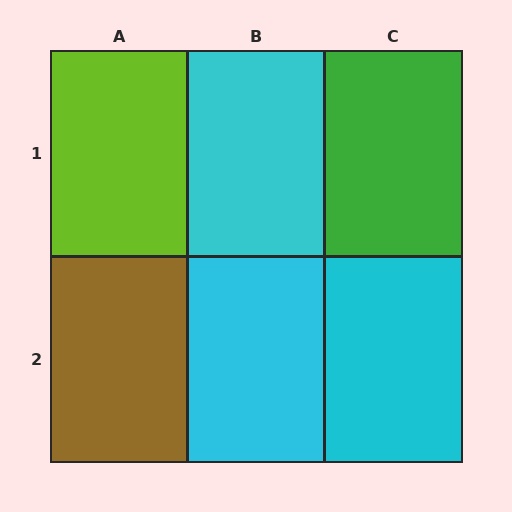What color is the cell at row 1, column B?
Cyan.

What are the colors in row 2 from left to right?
Brown, cyan, cyan.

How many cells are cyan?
3 cells are cyan.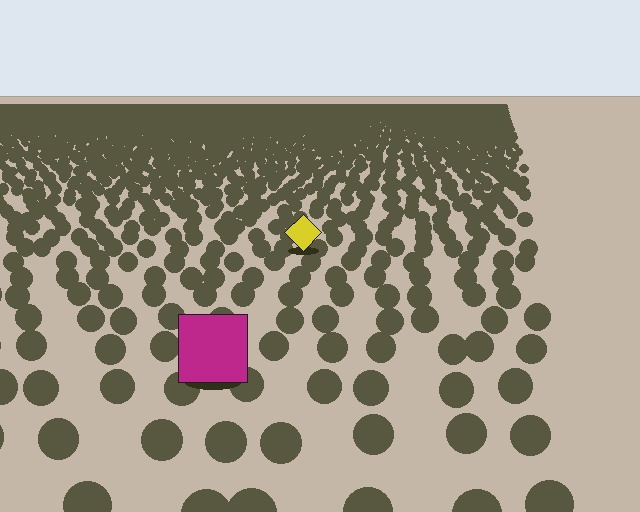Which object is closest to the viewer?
The magenta square is closest. The texture marks near it are larger and more spread out.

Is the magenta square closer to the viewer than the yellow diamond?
Yes. The magenta square is closer — you can tell from the texture gradient: the ground texture is coarser near it.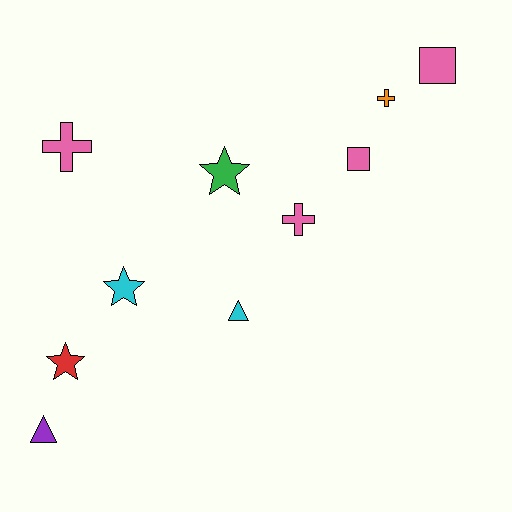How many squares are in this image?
There are 2 squares.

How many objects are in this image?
There are 10 objects.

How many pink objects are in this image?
There are 4 pink objects.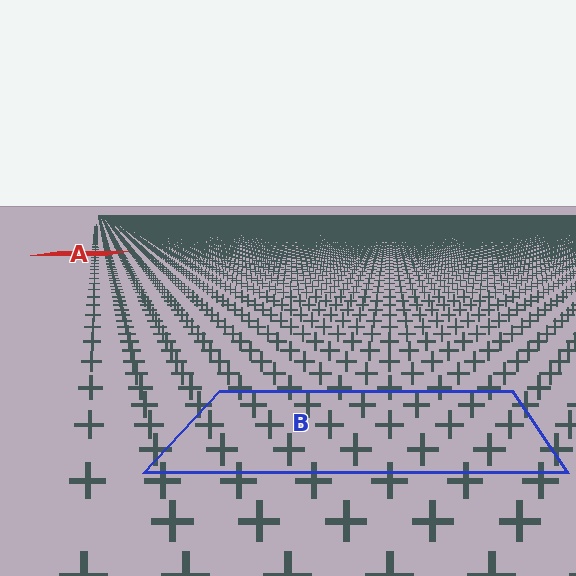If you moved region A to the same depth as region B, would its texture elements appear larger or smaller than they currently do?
They would appear larger. At a closer depth, the same texture elements are projected at a bigger on-screen size.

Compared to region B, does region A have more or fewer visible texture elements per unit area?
Region A has more texture elements per unit area — they are packed more densely because it is farther away.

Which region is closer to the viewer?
Region B is closer. The texture elements there are larger and more spread out.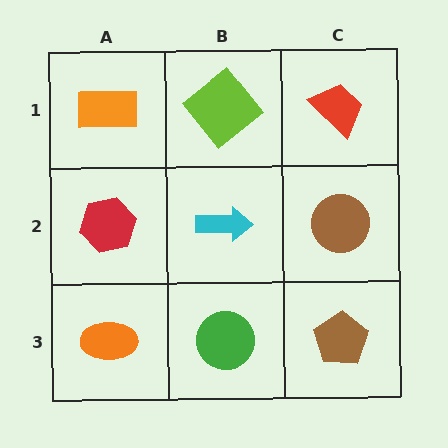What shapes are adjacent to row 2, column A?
An orange rectangle (row 1, column A), an orange ellipse (row 3, column A), a cyan arrow (row 2, column B).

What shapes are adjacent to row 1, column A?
A red hexagon (row 2, column A), a lime diamond (row 1, column B).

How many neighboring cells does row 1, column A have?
2.